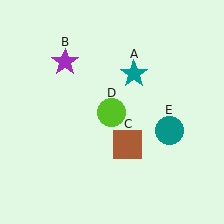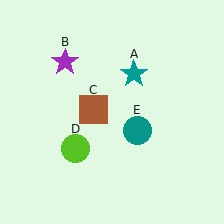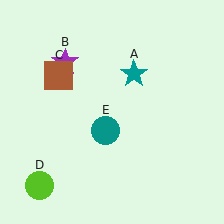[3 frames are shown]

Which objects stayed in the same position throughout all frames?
Teal star (object A) and purple star (object B) remained stationary.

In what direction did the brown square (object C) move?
The brown square (object C) moved up and to the left.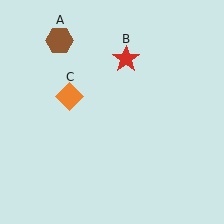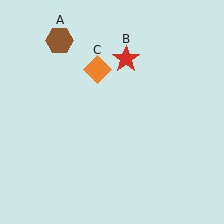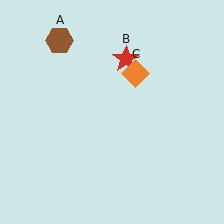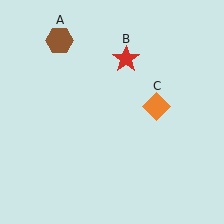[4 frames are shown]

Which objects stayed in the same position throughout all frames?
Brown hexagon (object A) and red star (object B) remained stationary.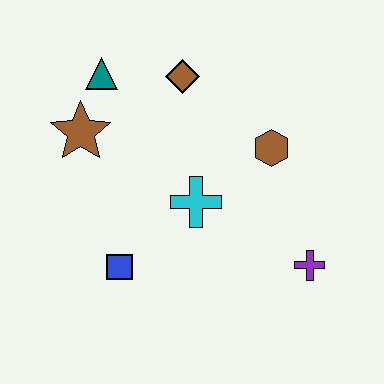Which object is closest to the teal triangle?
The brown star is closest to the teal triangle.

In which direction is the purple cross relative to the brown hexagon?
The purple cross is below the brown hexagon.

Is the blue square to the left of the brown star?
No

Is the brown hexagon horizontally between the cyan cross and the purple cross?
Yes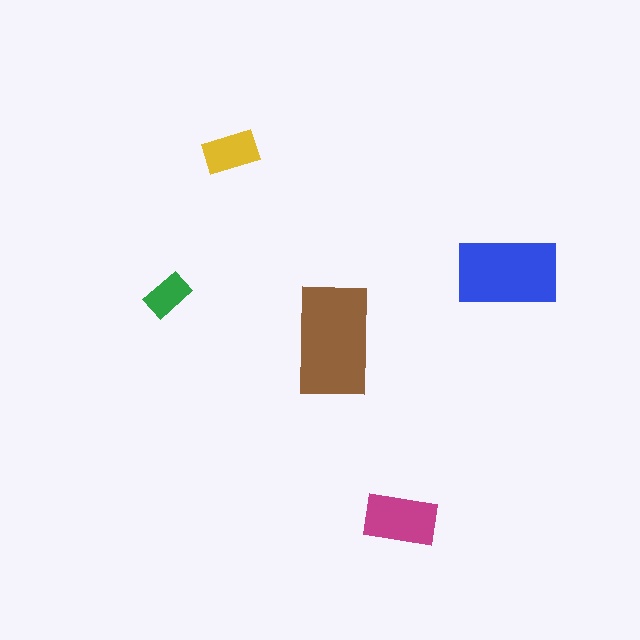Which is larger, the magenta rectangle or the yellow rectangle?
The magenta one.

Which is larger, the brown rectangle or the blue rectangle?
The brown one.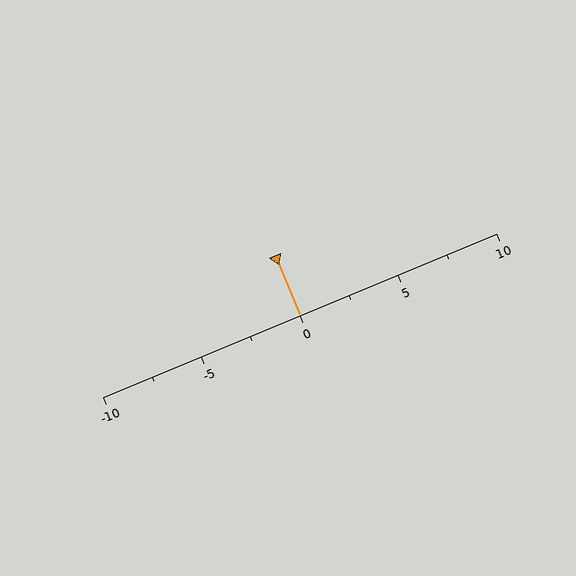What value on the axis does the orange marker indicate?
The marker indicates approximately 0.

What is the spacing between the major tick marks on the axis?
The major ticks are spaced 5 apart.